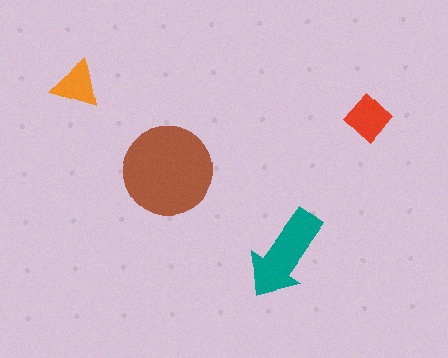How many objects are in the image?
There are 4 objects in the image.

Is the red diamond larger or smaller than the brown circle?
Smaller.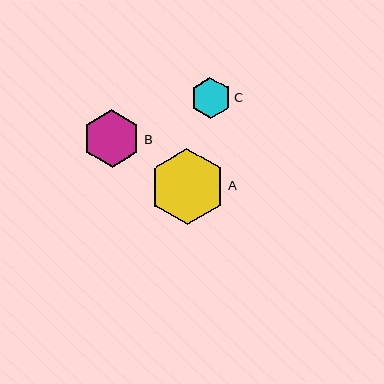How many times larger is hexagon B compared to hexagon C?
Hexagon B is approximately 1.4 times the size of hexagon C.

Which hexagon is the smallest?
Hexagon C is the smallest with a size of approximately 40 pixels.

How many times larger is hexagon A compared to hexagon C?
Hexagon A is approximately 1.9 times the size of hexagon C.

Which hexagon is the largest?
Hexagon A is the largest with a size of approximately 76 pixels.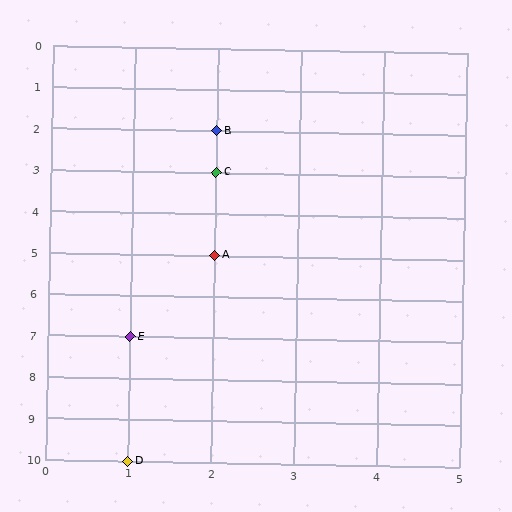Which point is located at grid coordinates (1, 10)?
Point D is at (1, 10).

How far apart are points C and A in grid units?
Points C and A are 2 rows apart.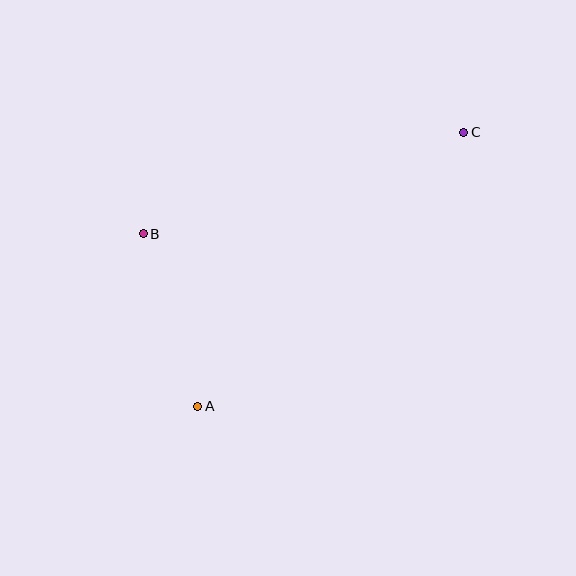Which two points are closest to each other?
Points A and B are closest to each other.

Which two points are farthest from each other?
Points A and C are farthest from each other.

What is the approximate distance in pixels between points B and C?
The distance between B and C is approximately 336 pixels.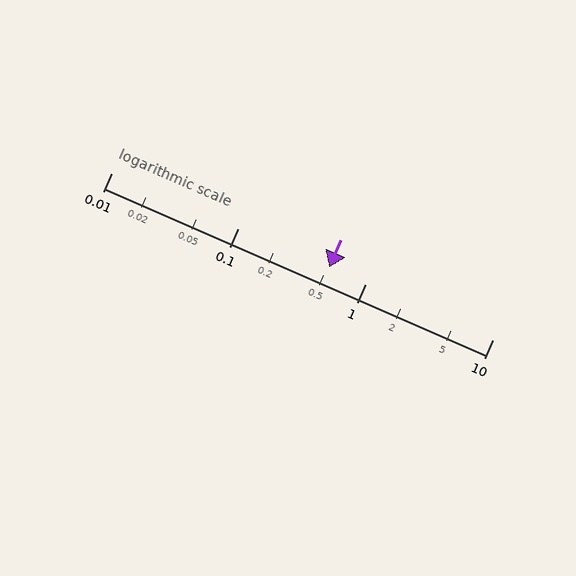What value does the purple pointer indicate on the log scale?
The pointer indicates approximately 0.52.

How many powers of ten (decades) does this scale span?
The scale spans 3 decades, from 0.01 to 10.